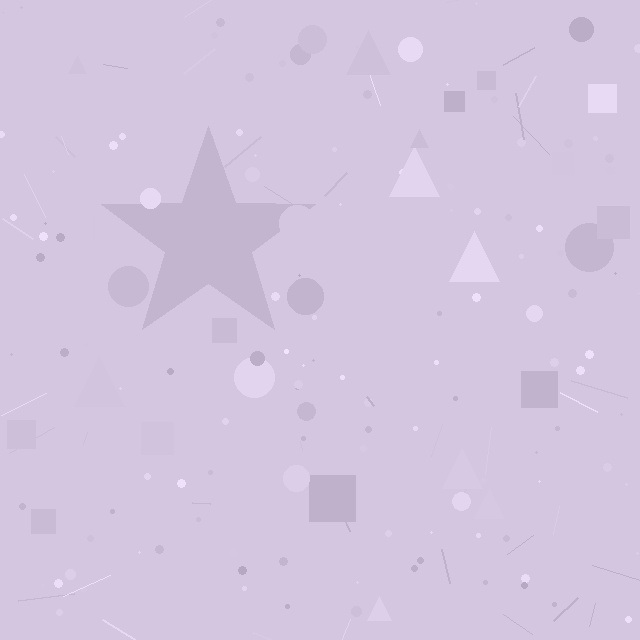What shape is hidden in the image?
A star is hidden in the image.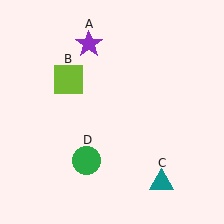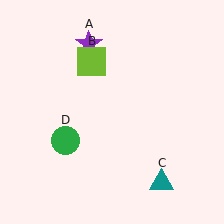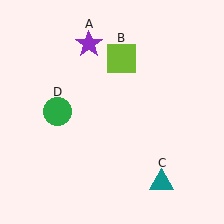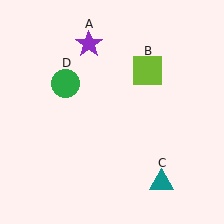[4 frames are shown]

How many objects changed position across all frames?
2 objects changed position: lime square (object B), green circle (object D).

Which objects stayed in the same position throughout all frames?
Purple star (object A) and teal triangle (object C) remained stationary.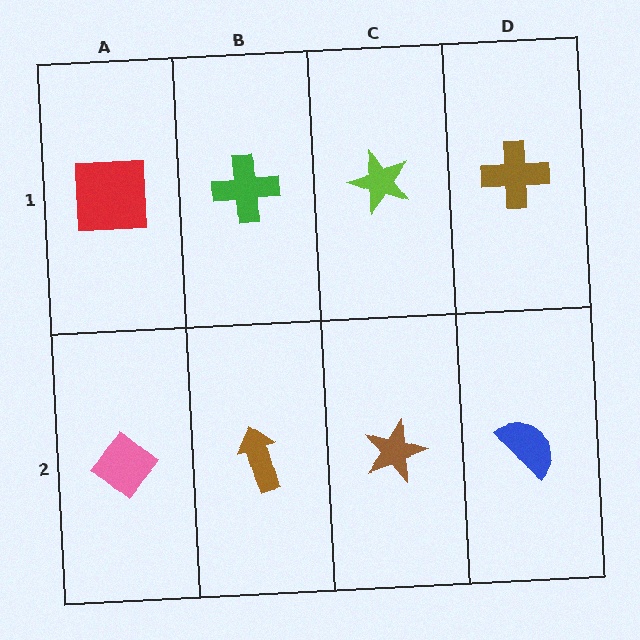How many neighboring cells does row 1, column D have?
2.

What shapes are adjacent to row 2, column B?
A green cross (row 1, column B), a pink diamond (row 2, column A), a brown star (row 2, column C).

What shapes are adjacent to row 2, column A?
A red square (row 1, column A), a brown arrow (row 2, column B).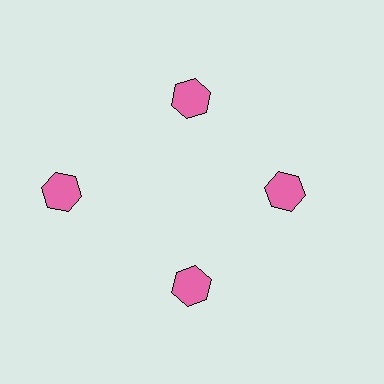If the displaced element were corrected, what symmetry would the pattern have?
It would have 4-fold rotational symmetry — the pattern would map onto itself every 90 degrees.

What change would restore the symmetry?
The symmetry would be restored by moving it inward, back onto the ring so that all 4 hexagons sit at equal angles and equal distance from the center.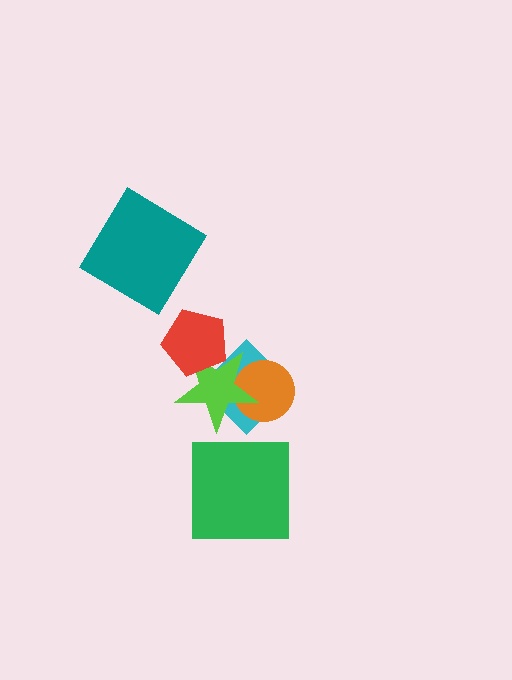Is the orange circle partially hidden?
Yes, it is partially covered by another shape.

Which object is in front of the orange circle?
The lime star is in front of the orange circle.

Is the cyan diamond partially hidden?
Yes, it is partially covered by another shape.